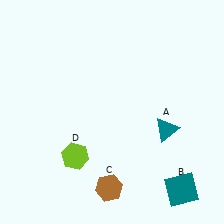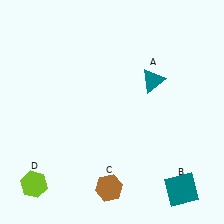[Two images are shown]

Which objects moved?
The objects that moved are: the teal triangle (A), the lime hexagon (D).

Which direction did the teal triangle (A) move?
The teal triangle (A) moved up.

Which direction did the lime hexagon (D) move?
The lime hexagon (D) moved left.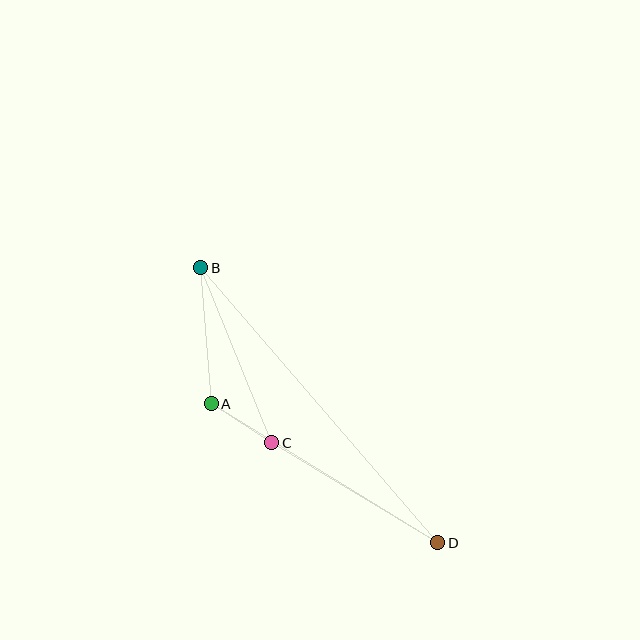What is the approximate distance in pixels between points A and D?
The distance between A and D is approximately 266 pixels.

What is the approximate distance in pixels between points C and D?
The distance between C and D is approximately 194 pixels.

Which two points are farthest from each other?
Points B and D are farthest from each other.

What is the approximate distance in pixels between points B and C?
The distance between B and C is approximately 189 pixels.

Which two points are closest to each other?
Points A and C are closest to each other.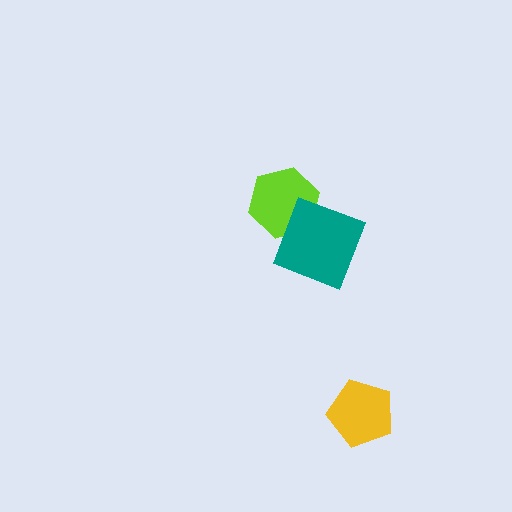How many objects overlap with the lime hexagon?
1 object overlaps with the lime hexagon.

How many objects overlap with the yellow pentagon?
0 objects overlap with the yellow pentagon.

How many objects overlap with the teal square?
1 object overlaps with the teal square.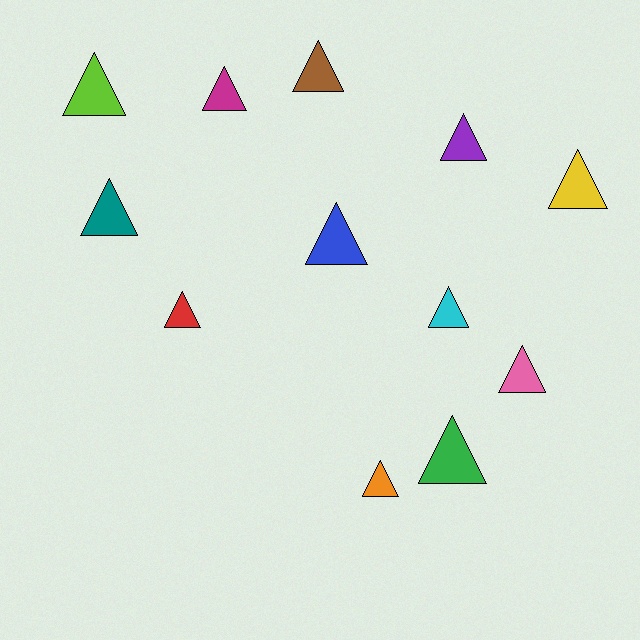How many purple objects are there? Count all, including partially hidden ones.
There is 1 purple object.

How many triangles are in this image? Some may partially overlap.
There are 12 triangles.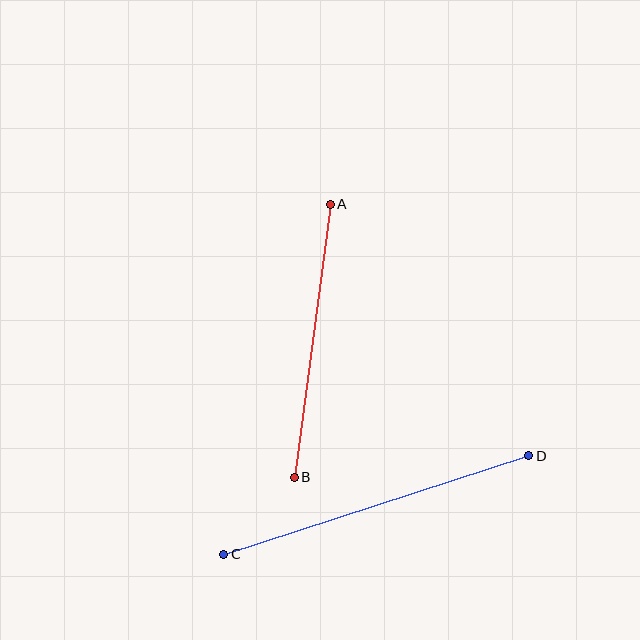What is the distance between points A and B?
The distance is approximately 275 pixels.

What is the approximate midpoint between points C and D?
The midpoint is at approximately (376, 505) pixels.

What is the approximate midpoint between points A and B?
The midpoint is at approximately (312, 341) pixels.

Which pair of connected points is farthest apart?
Points C and D are farthest apart.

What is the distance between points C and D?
The distance is approximately 320 pixels.